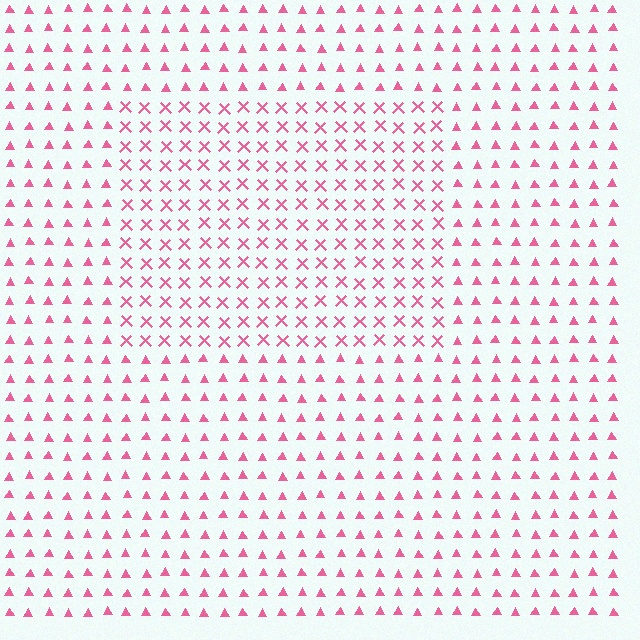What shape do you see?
I see a rectangle.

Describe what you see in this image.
The image is filled with small pink elements arranged in a uniform grid. A rectangle-shaped region contains X marks, while the surrounding area contains triangles. The boundary is defined purely by the change in element shape.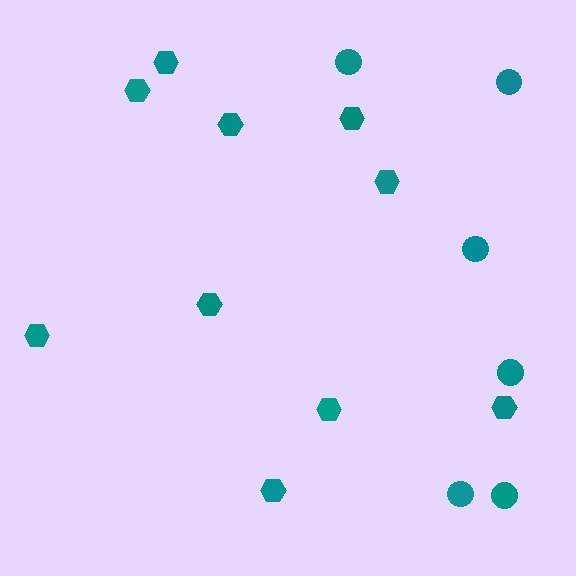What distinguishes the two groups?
There are 2 groups: one group of circles (6) and one group of hexagons (10).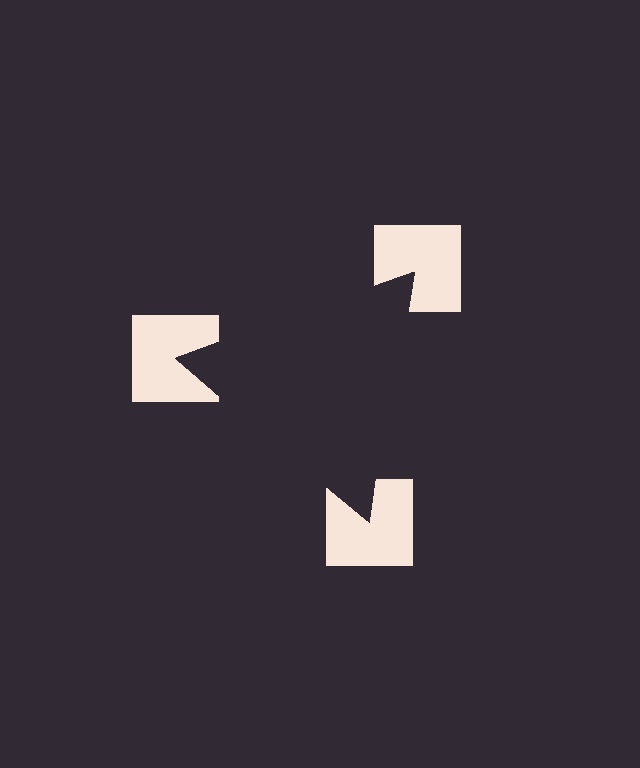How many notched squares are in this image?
There are 3 — one at each vertex of the illusory triangle.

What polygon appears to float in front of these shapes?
An illusory triangle — its edges are inferred from the aligned wedge cuts in the notched squares, not physically drawn.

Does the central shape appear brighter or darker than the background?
It typically appears slightly darker than the background, even though no actual brightness change is drawn.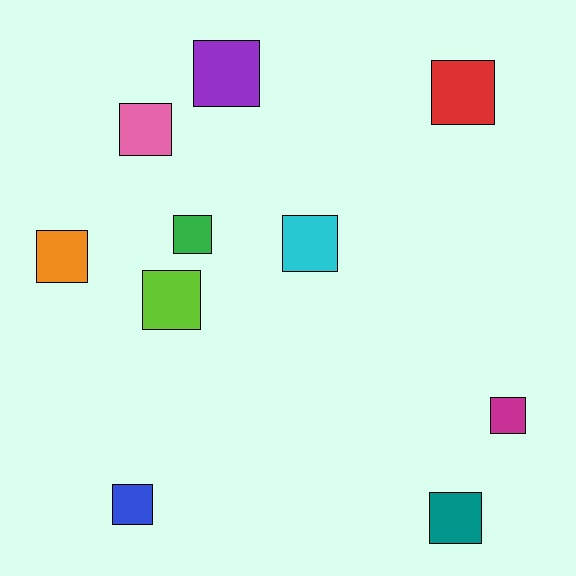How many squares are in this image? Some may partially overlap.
There are 10 squares.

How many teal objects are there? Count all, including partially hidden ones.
There is 1 teal object.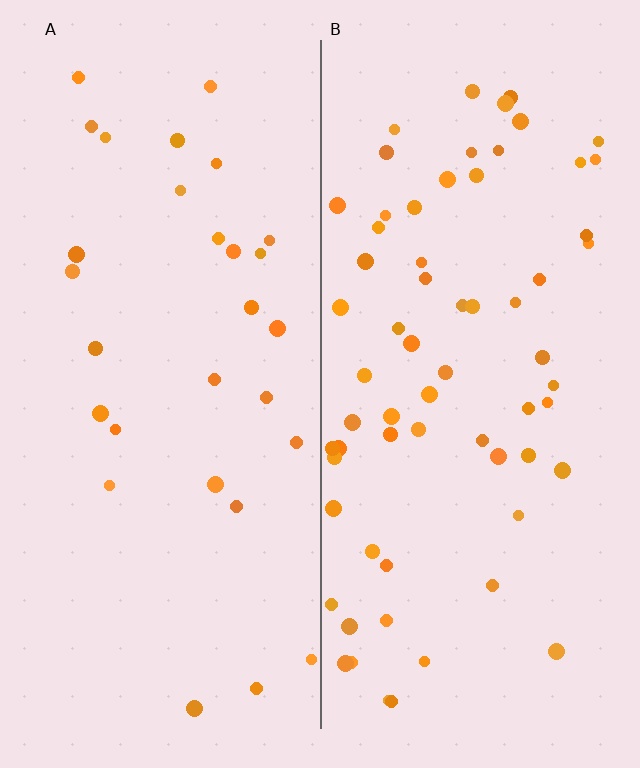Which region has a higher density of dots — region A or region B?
B (the right).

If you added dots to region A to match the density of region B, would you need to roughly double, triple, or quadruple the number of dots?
Approximately double.